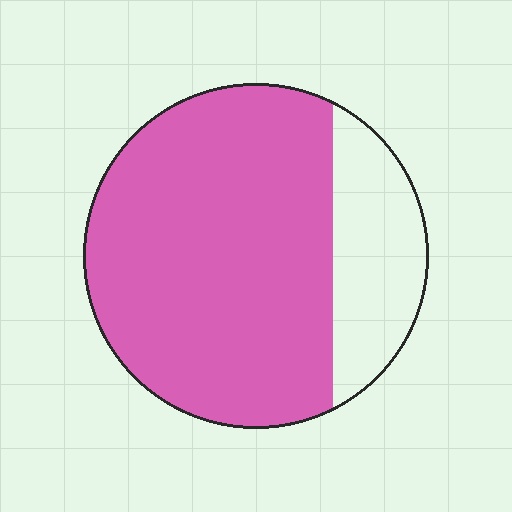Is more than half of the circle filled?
Yes.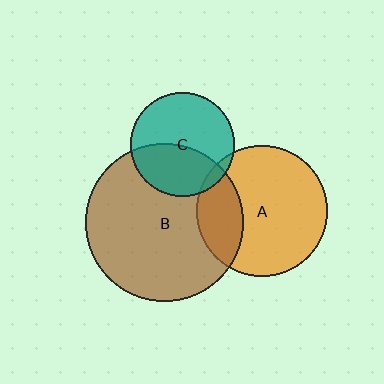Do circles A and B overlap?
Yes.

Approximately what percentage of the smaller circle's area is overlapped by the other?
Approximately 25%.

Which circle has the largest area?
Circle B (brown).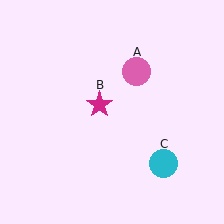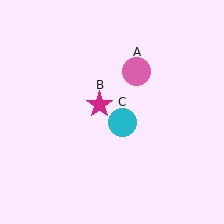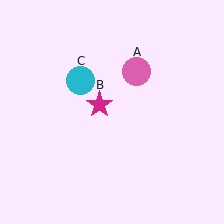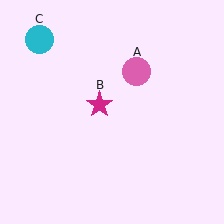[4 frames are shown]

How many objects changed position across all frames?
1 object changed position: cyan circle (object C).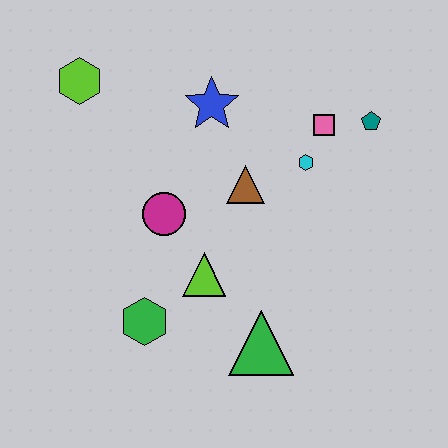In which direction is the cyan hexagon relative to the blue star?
The cyan hexagon is to the right of the blue star.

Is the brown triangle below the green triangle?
No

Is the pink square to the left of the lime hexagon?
No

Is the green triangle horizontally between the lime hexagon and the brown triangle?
No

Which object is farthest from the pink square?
The green hexagon is farthest from the pink square.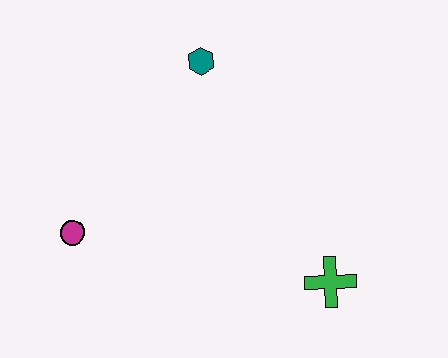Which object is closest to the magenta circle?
The teal hexagon is closest to the magenta circle.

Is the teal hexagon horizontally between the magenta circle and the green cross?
Yes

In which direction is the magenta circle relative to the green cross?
The magenta circle is to the left of the green cross.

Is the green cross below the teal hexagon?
Yes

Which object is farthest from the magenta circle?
The green cross is farthest from the magenta circle.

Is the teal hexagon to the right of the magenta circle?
Yes